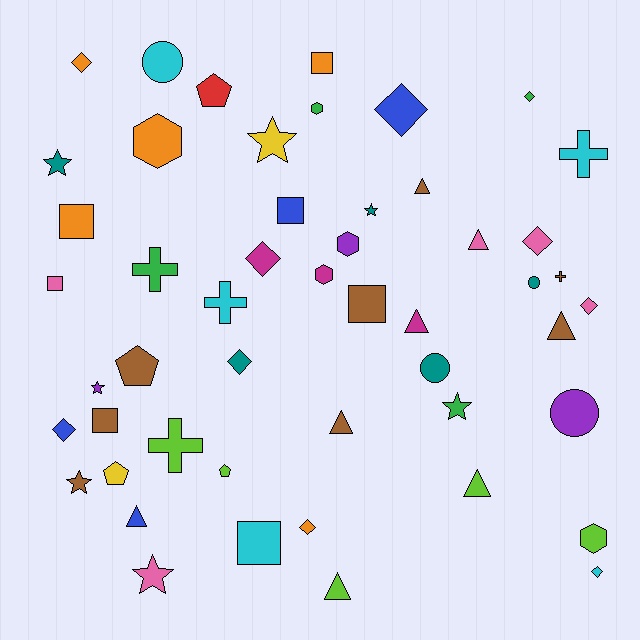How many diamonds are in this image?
There are 10 diamonds.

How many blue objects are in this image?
There are 4 blue objects.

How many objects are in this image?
There are 50 objects.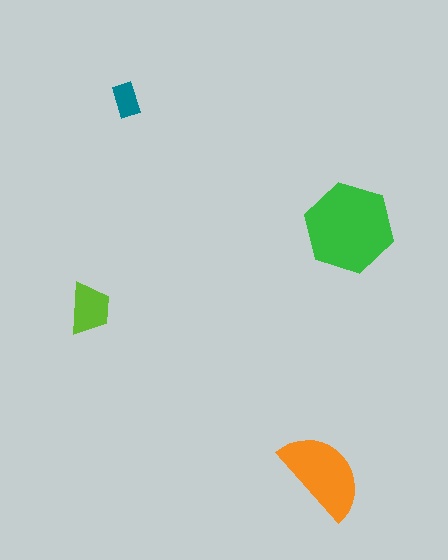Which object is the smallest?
The teal rectangle.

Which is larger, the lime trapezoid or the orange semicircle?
The orange semicircle.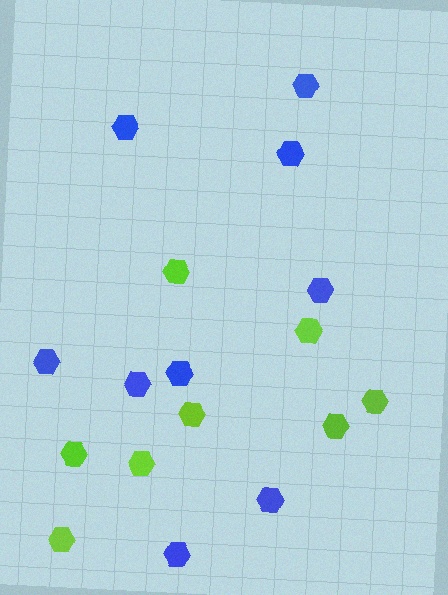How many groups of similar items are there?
There are 2 groups: one group of lime hexagons (8) and one group of blue hexagons (9).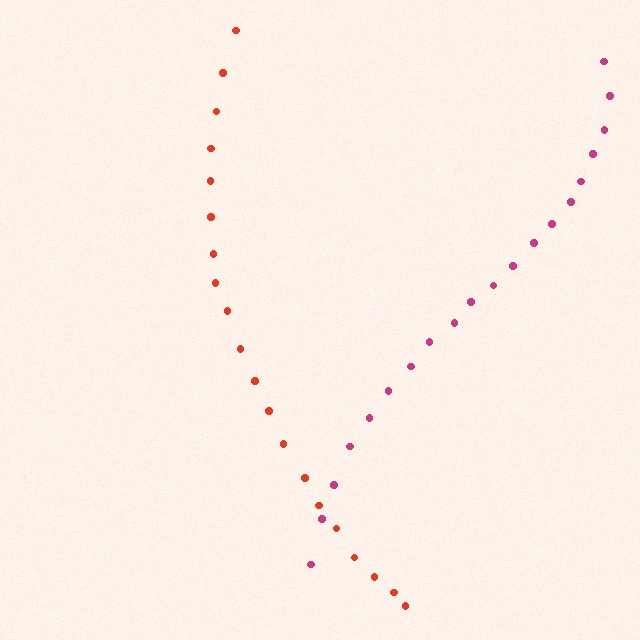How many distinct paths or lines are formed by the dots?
There are 2 distinct paths.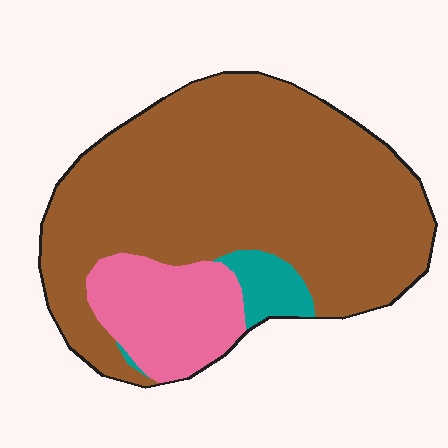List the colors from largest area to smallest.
From largest to smallest: brown, pink, teal.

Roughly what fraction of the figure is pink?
Pink covers around 20% of the figure.